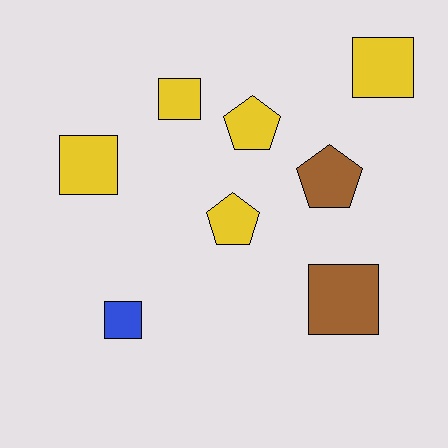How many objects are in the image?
There are 8 objects.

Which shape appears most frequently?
Square, with 5 objects.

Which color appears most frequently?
Yellow, with 5 objects.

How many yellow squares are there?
There are 3 yellow squares.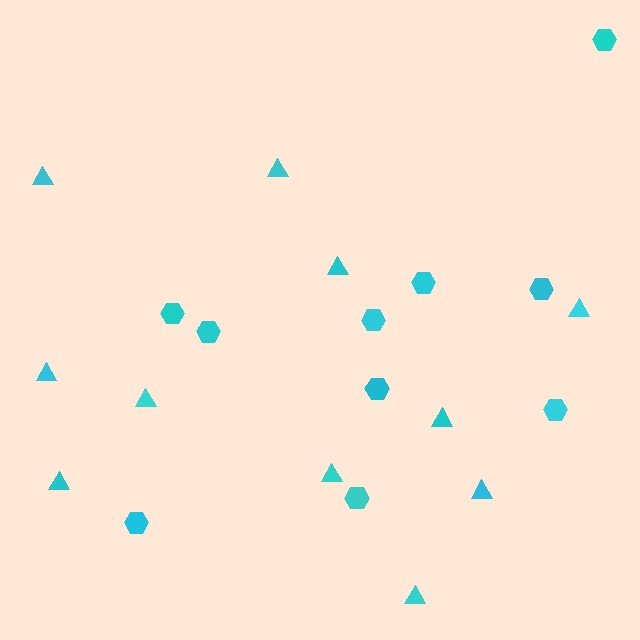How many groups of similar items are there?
There are 2 groups: one group of hexagons (10) and one group of triangles (11).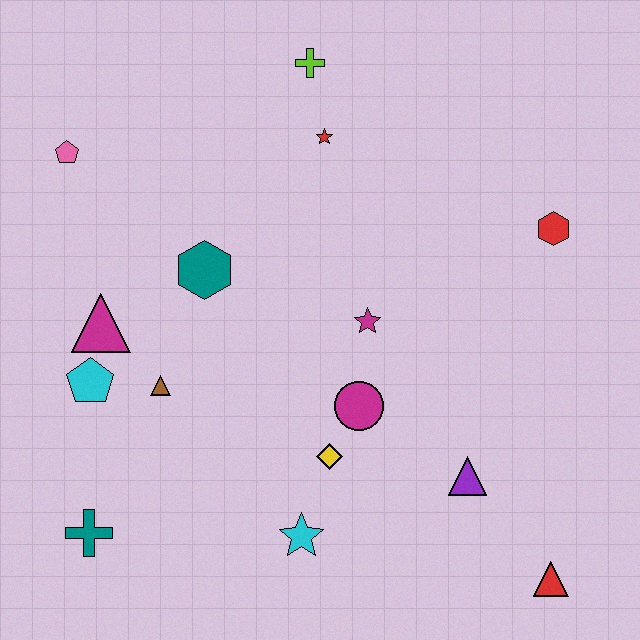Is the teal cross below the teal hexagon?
Yes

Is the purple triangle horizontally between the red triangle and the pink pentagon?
Yes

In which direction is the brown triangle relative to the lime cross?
The brown triangle is below the lime cross.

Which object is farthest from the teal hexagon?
The red triangle is farthest from the teal hexagon.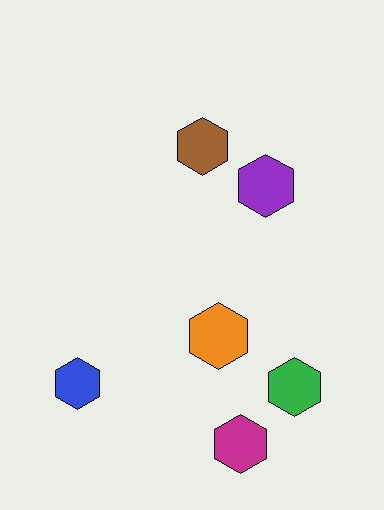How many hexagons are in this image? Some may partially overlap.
There are 6 hexagons.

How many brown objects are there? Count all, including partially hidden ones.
There is 1 brown object.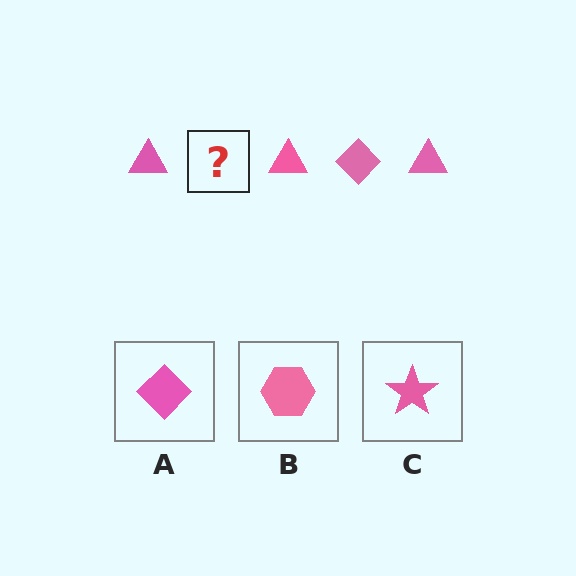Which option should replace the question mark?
Option A.